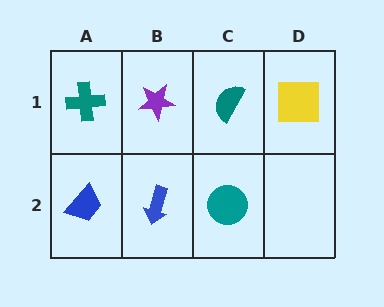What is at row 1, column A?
A teal cross.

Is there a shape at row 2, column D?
No, that cell is empty.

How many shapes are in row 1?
4 shapes.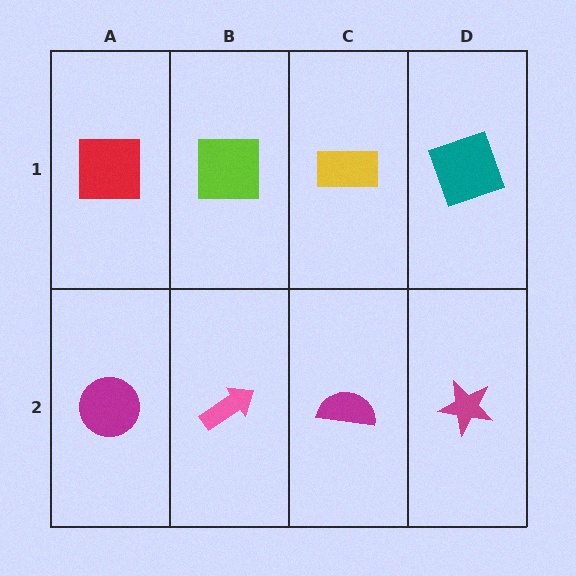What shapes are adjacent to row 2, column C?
A yellow rectangle (row 1, column C), a pink arrow (row 2, column B), a magenta star (row 2, column D).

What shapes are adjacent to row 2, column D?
A teal square (row 1, column D), a magenta semicircle (row 2, column C).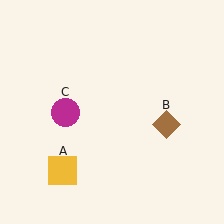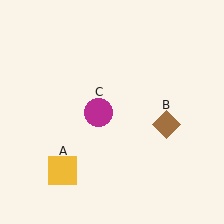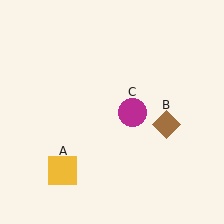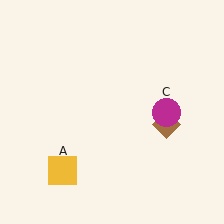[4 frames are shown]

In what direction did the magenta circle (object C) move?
The magenta circle (object C) moved right.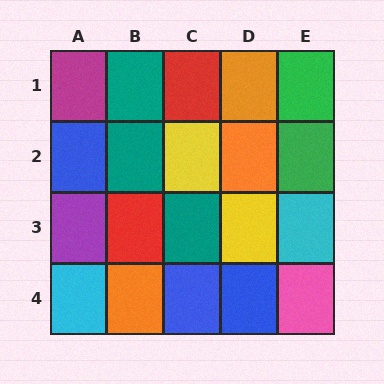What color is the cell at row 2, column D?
Orange.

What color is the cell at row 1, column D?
Orange.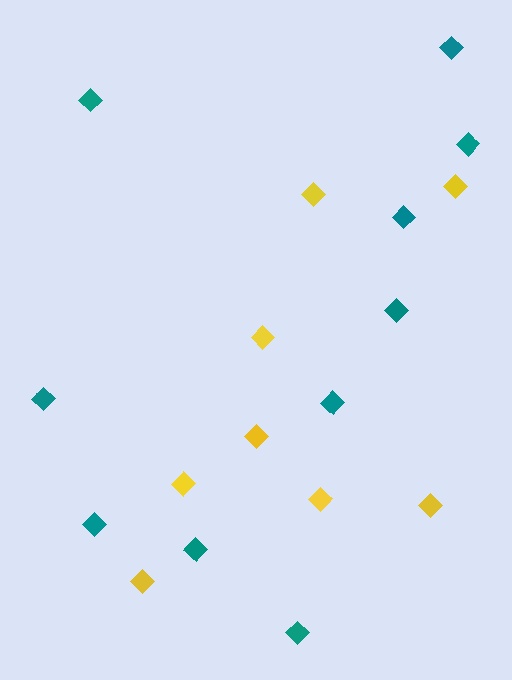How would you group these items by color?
There are 2 groups: one group of teal diamonds (10) and one group of yellow diamonds (8).